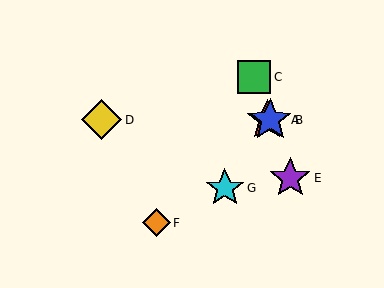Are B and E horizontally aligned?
No, B is at y≈120 and E is at y≈178.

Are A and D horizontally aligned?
Yes, both are at y≈120.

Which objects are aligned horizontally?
Objects A, B, D are aligned horizontally.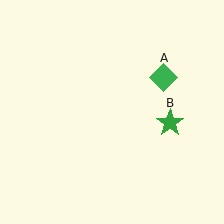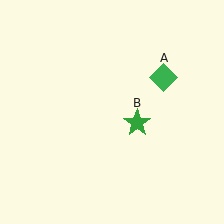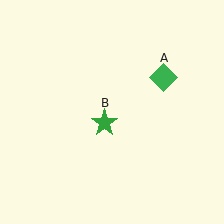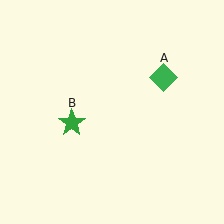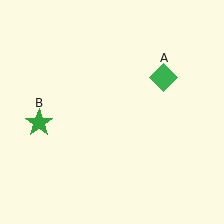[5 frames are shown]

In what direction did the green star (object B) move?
The green star (object B) moved left.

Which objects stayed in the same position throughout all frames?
Green diamond (object A) remained stationary.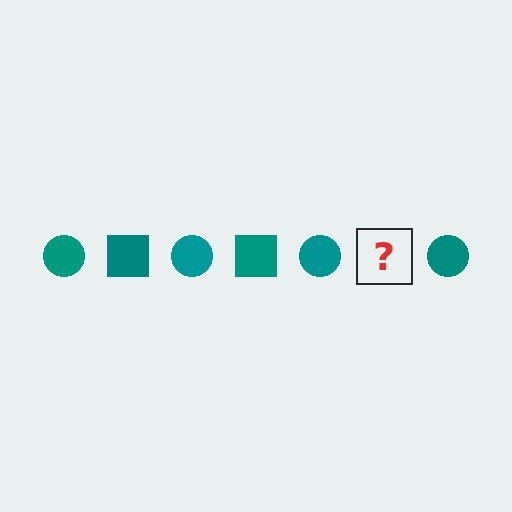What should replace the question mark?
The question mark should be replaced with a teal square.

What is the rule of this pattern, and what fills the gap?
The rule is that the pattern cycles through circle, square shapes in teal. The gap should be filled with a teal square.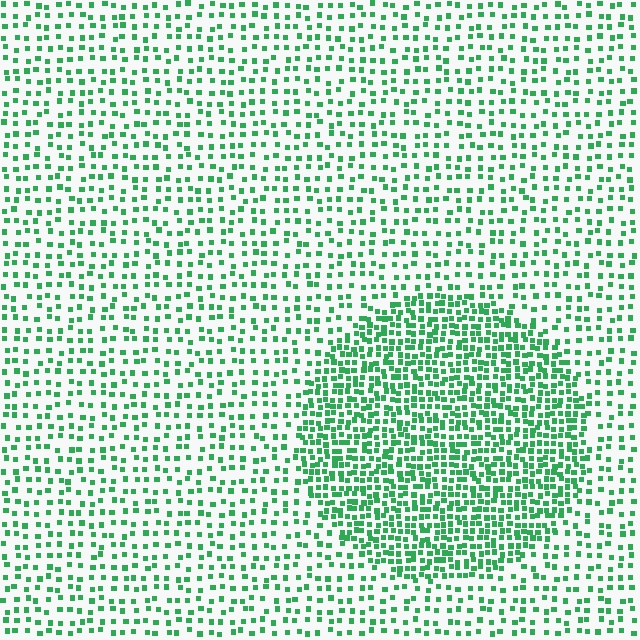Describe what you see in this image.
The image contains small green elements arranged at two different densities. A circle-shaped region is visible where the elements are more densely packed than the surrounding area.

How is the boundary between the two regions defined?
The boundary is defined by a change in element density (approximately 2.2x ratio). All elements are the same color, size, and shape.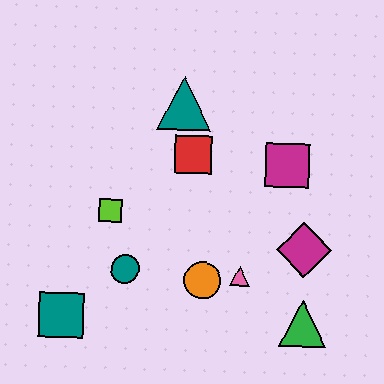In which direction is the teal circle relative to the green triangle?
The teal circle is to the left of the green triangle.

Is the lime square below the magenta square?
Yes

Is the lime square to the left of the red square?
Yes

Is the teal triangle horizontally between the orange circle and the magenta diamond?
No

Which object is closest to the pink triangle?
The orange circle is closest to the pink triangle.